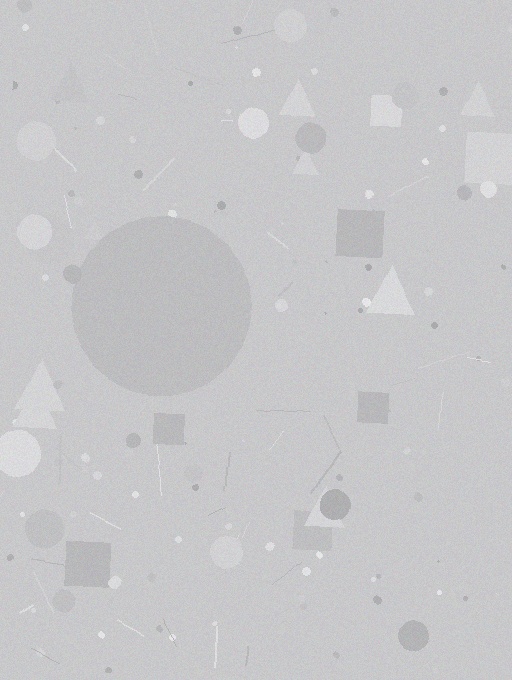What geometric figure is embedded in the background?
A circle is embedded in the background.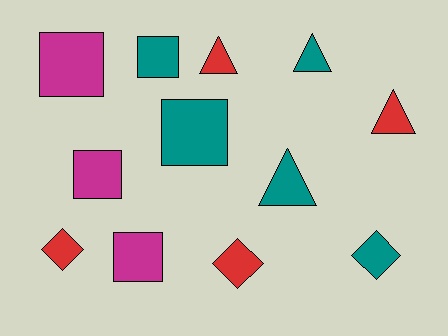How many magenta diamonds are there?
There are no magenta diamonds.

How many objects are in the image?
There are 12 objects.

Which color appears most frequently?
Teal, with 5 objects.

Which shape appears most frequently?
Square, with 5 objects.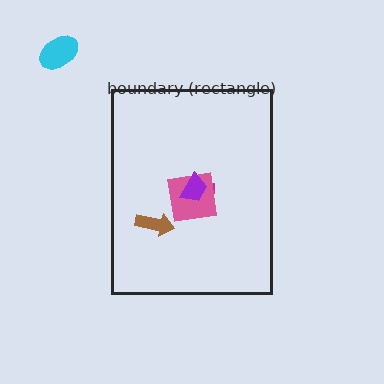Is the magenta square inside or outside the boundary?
Inside.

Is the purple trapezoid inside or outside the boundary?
Inside.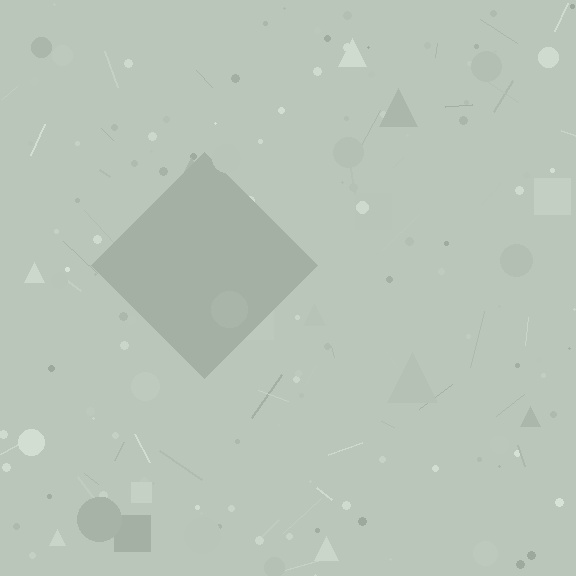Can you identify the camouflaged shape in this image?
The camouflaged shape is a diamond.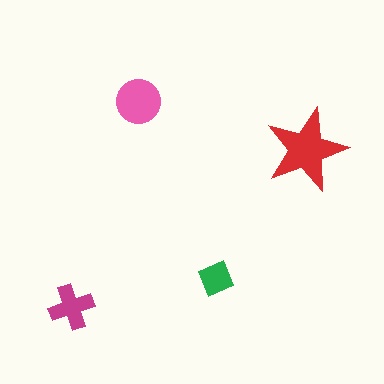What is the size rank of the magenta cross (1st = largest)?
3rd.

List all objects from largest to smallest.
The red star, the pink circle, the magenta cross, the green diamond.